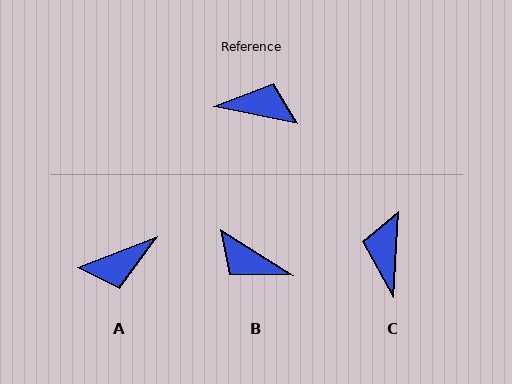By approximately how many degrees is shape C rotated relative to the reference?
Approximately 99 degrees counter-clockwise.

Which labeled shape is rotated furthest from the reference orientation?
B, about 159 degrees away.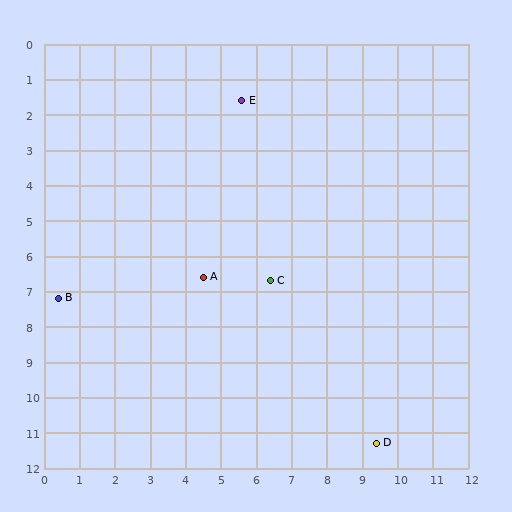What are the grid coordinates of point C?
Point C is at approximately (6.4, 6.7).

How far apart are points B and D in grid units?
Points B and D are about 9.9 grid units apart.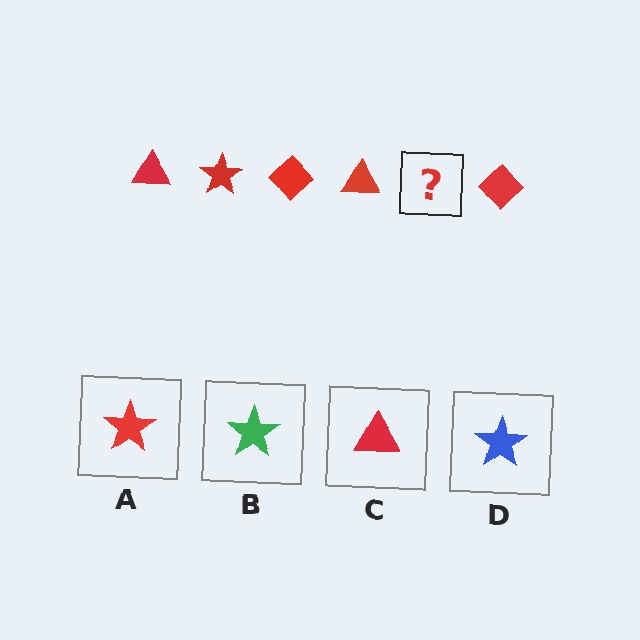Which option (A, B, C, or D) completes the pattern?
A.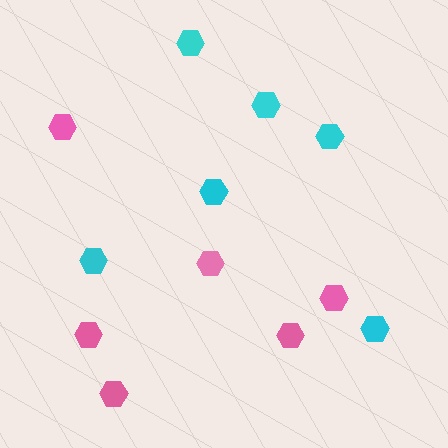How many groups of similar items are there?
There are 2 groups: one group of cyan hexagons (6) and one group of pink hexagons (6).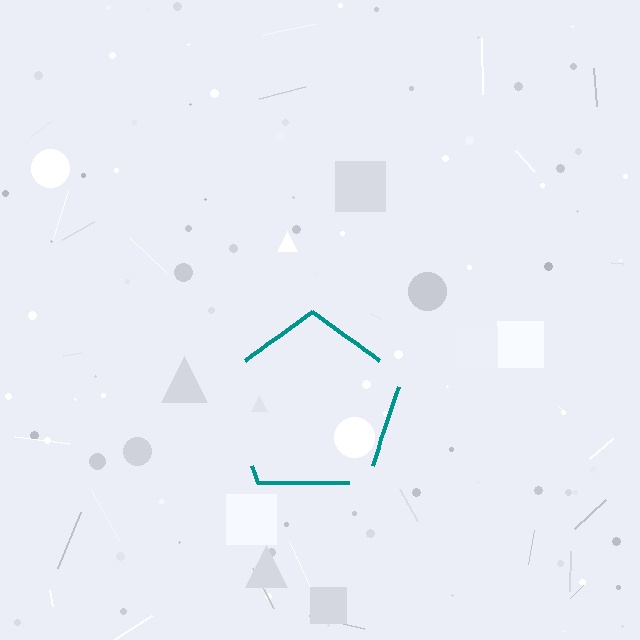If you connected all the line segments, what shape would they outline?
They would outline a pentagon.